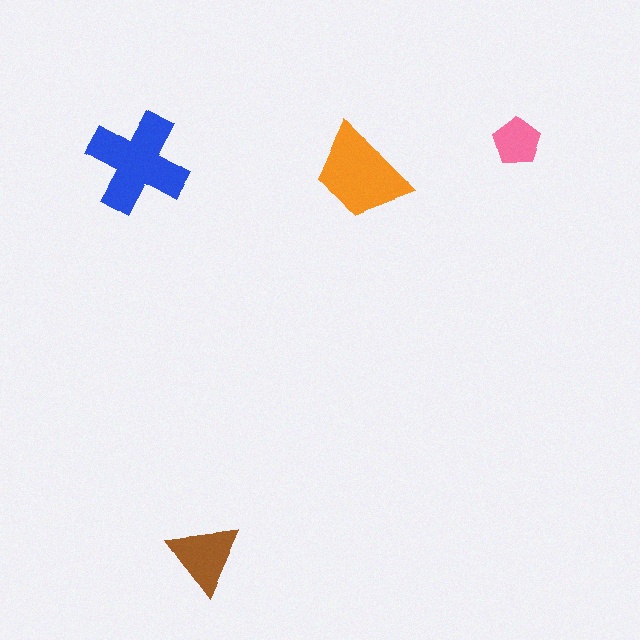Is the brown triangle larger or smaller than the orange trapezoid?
Smaller.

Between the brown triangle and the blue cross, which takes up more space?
The blue cross.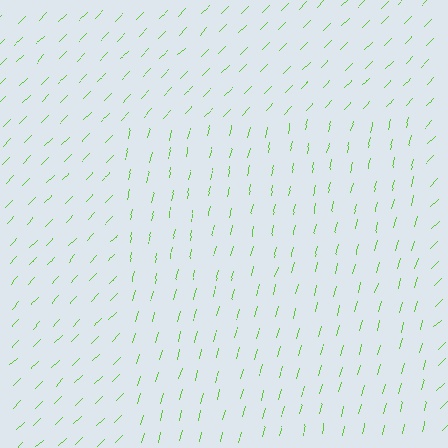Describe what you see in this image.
The image is filled with small lime line segments. A rectangle region in the image has lines oriented differently from the surrounding lines, creating a visible texture boundary.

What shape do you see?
I see a rectangle.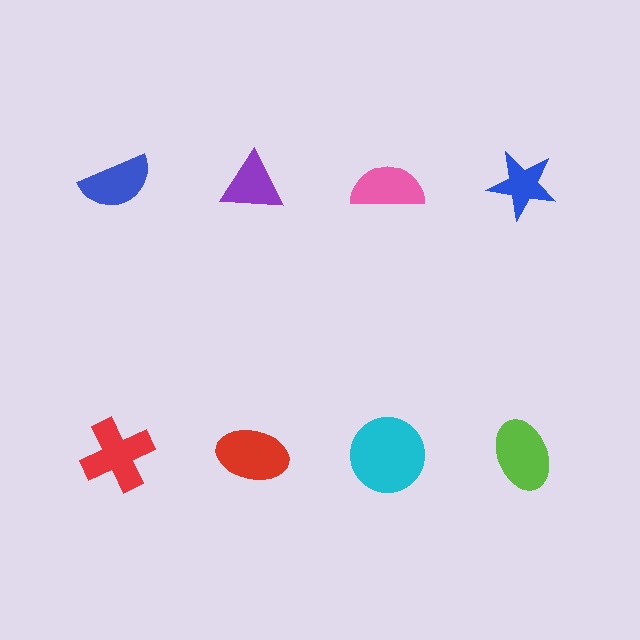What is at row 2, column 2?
A red ellipse.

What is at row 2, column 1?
A red cross.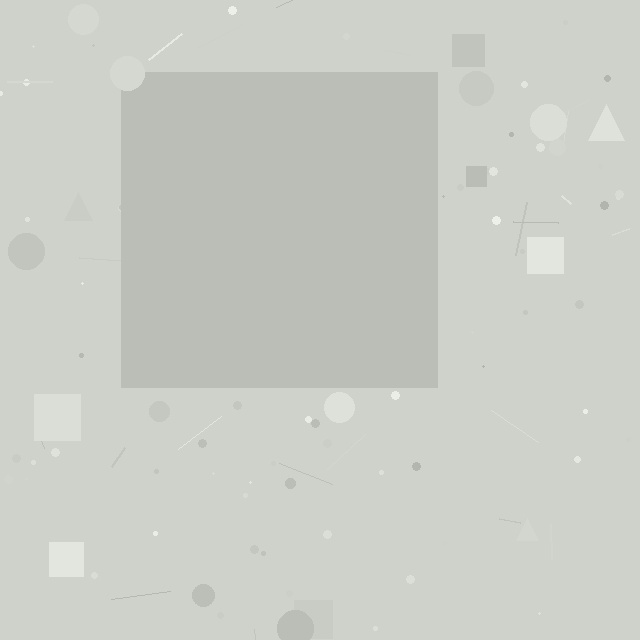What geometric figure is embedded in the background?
A square is embedded in the background.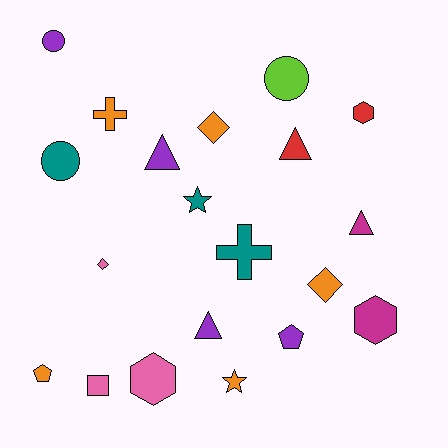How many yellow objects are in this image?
There are no yellow objects.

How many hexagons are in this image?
There are 3 hexagons.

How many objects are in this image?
There are 20 objects.